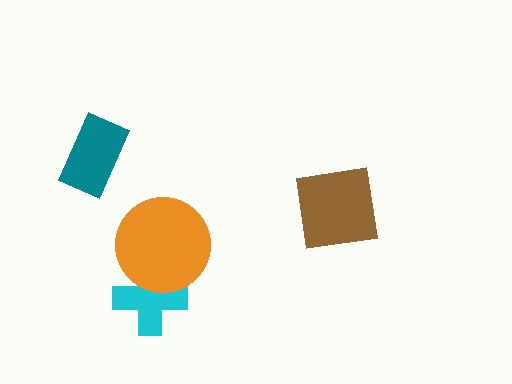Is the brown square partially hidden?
No, no other shape covers it.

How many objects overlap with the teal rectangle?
0 objects overlap with the teal rectangle.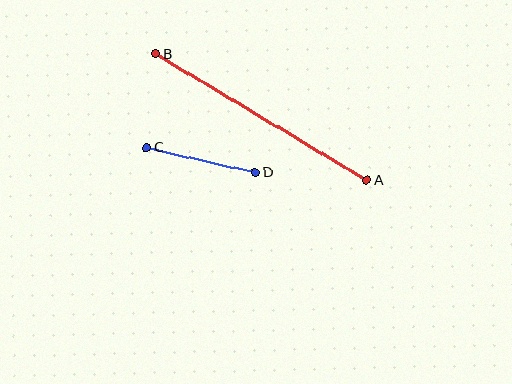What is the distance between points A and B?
The distance is approximately 245 pixels.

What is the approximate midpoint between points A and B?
The midpoint is at approximately (261, 117) pixels.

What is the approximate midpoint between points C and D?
The midpoint is at approximately (201, 160) pixels.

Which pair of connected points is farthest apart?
Points A and B are farthest apart.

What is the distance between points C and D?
The distance is approximately 112 pixels.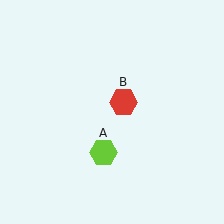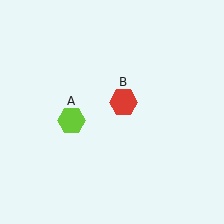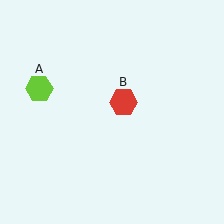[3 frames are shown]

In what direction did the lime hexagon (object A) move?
The lime hexagon (object A) moved up and to the left.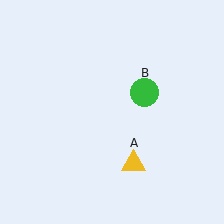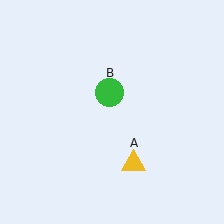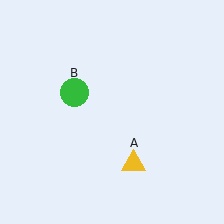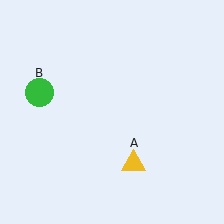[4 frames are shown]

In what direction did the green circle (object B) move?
The green circle (object B) moved left.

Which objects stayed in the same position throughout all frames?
Yellow triangle (object A) remained stationary.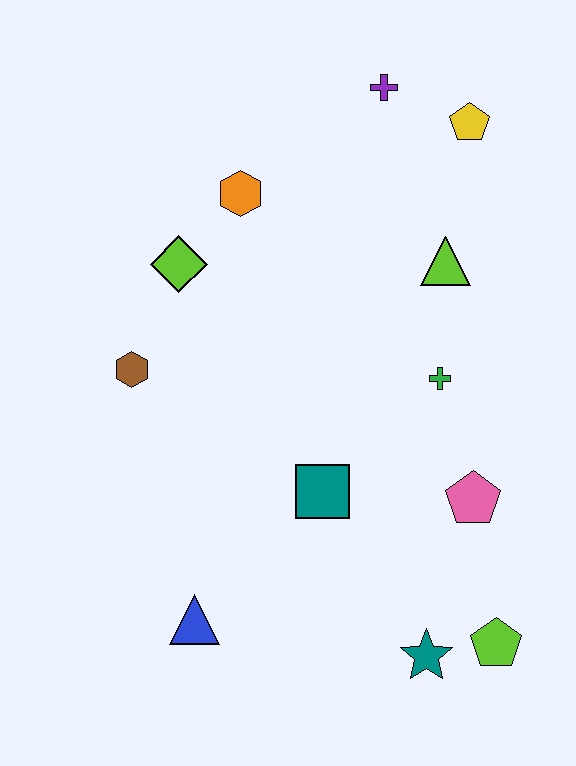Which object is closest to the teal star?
The lime pentagon is closest to the teal star.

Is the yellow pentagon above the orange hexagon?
Yes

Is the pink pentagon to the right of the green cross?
Yes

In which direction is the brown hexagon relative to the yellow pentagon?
The brown hexagon is to the left of the yellow pentagon.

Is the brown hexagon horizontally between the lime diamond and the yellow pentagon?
No